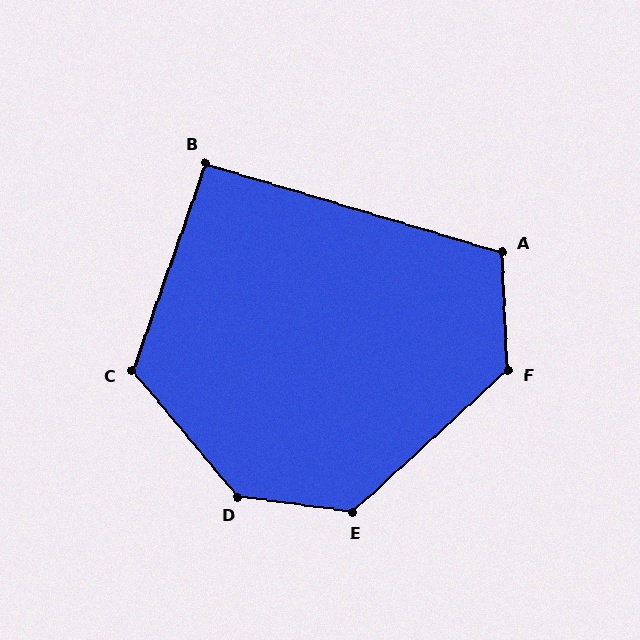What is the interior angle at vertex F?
Approximately 130 degrees (obtuse).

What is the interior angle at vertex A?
Approximately 109 degrees (obtuse).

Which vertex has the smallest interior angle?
B, at approximately 93 degrees.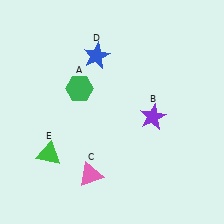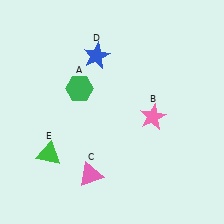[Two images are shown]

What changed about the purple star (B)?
In Image 1, B is purple. In Image 2, it changed to pink.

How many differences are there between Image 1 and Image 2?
There is 1 difference between the two images.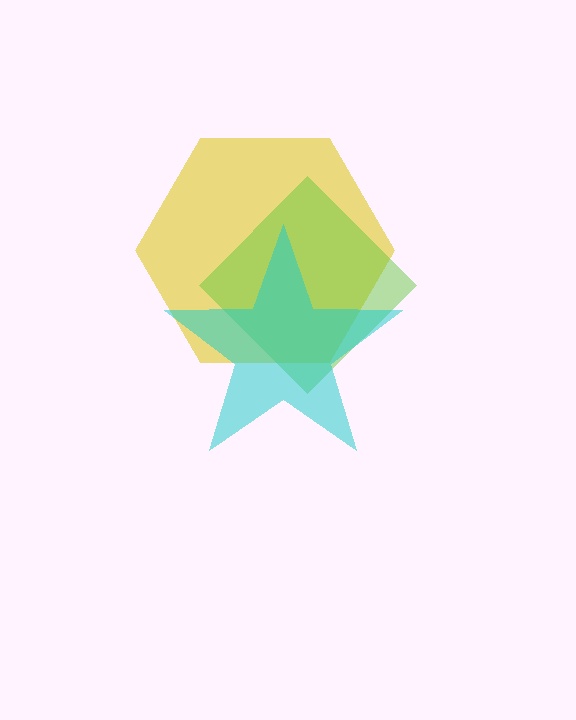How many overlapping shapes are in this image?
There are 3 overlapping shapes in the image.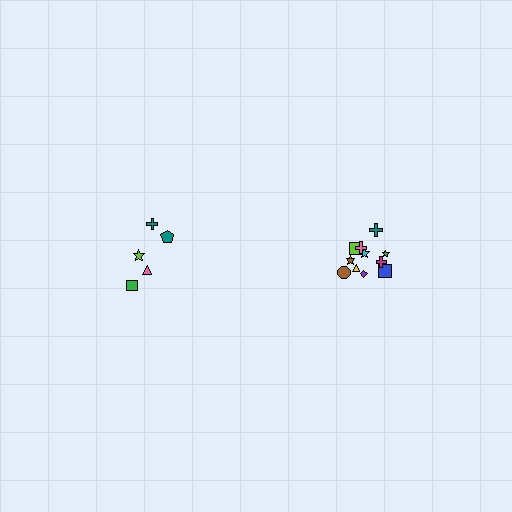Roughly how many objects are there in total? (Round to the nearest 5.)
Roughly 15 objects in total.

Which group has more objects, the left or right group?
The right group.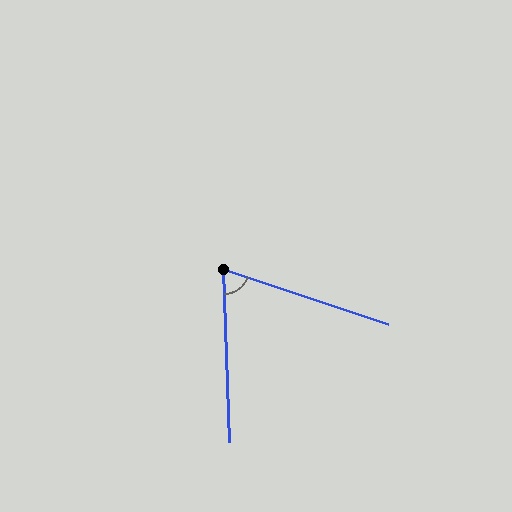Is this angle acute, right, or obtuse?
It is acute.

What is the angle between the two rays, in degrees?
Approximately 70 degrees.